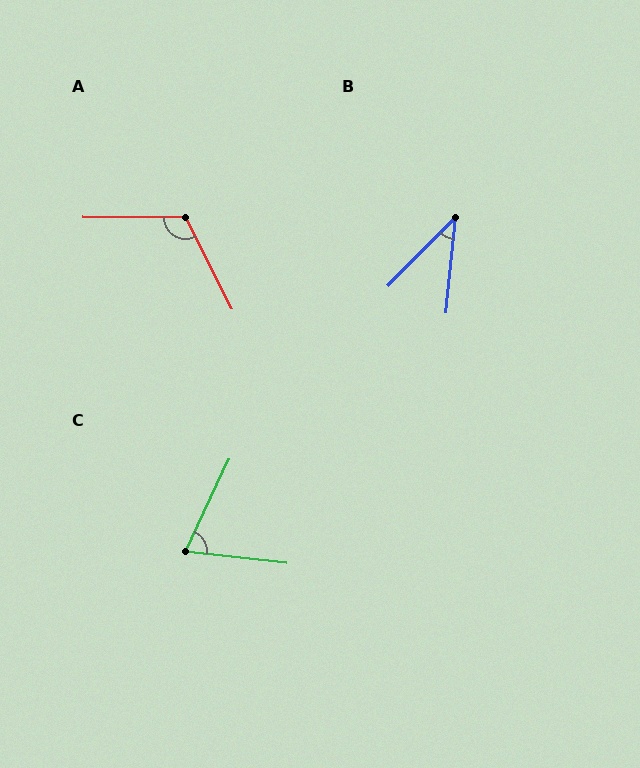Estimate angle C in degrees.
Approximately 71 degrees.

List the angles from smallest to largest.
B (39°), C (71°), A (118°).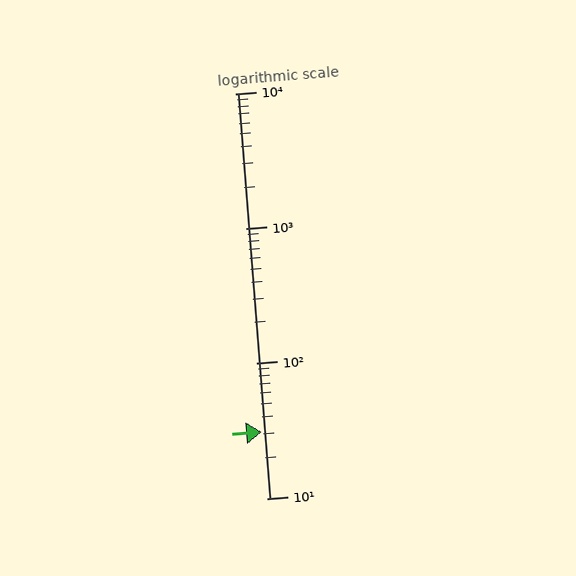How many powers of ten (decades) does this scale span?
The scale spans 3 decades, from 10 to 10000.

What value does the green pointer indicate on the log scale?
The pointer indicates approximately 31.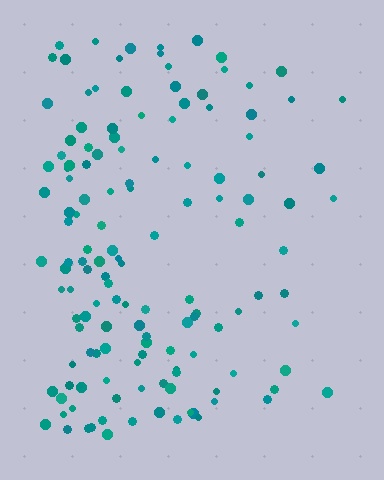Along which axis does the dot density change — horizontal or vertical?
Horizontal.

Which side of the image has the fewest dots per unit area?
The right.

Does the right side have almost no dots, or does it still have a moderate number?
Still a moderate number, just noticeably fewer than the left.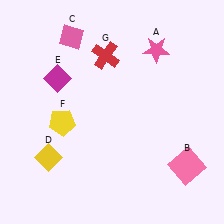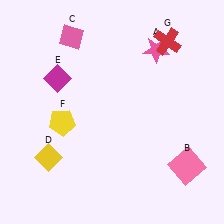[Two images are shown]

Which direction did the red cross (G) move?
The red cross (G) moved right.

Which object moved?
The red cross (G) moved right.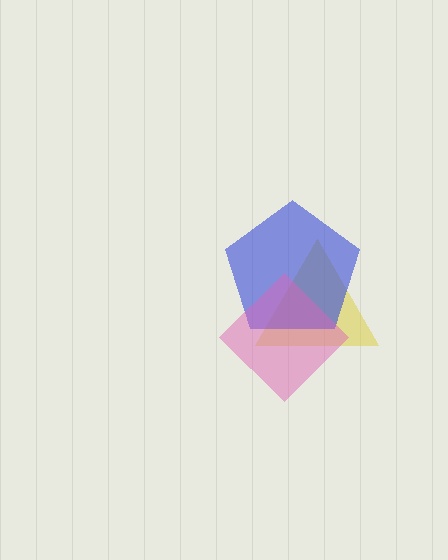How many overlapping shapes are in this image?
There are 3 overlapping shapes in the image.